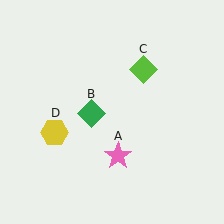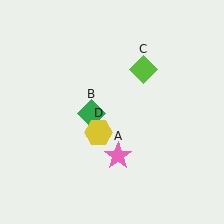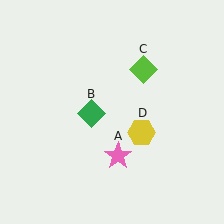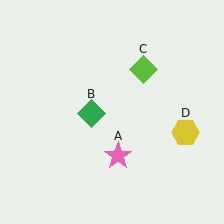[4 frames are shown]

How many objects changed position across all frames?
1 object changed position: yellow hexagon (object D).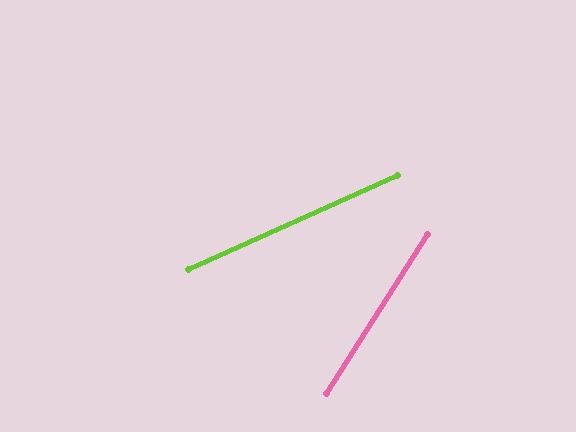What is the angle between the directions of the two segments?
Approximately 33 degrees.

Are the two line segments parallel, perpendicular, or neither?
Neither parallel nor perpendicular — they differ by about 33°.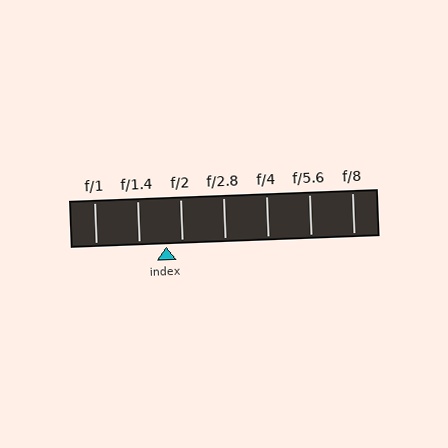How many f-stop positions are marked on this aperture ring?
There are 7 f-stop positions marked.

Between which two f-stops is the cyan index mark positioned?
The index mark is between f/1.4 and f/2.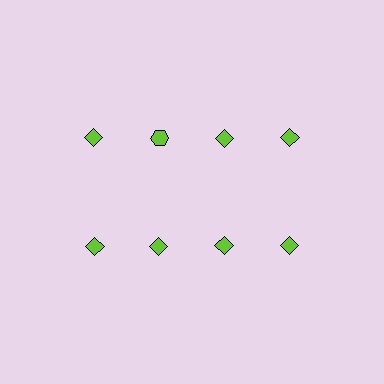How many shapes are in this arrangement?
There are 8 shapes arranged in a grid pattern.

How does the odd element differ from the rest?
It has a different shape: hexagon instead of diamond.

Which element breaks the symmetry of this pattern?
The lime hexagon in the top row, second from left column breaks the symmetry. All other shapes are lime diamonds.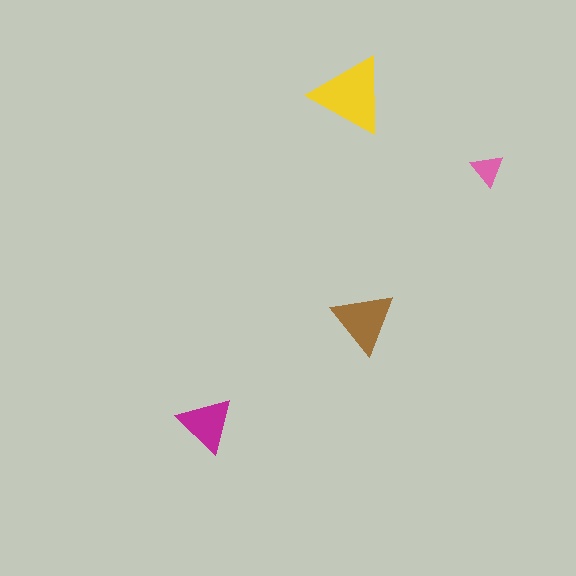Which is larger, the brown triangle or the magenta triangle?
The brown one.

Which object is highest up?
The yellow triangle is topmost.